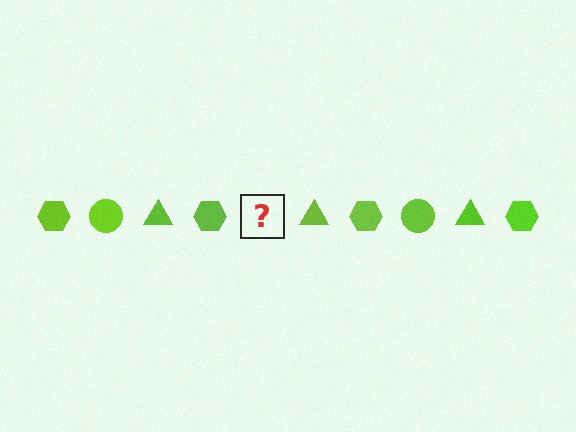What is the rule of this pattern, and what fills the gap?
The rule is that the pattern cycles through hexagon, circle, triangle shapes in lime. The gap should be filled with a lime circle.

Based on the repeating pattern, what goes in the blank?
The blank should be a lime circle.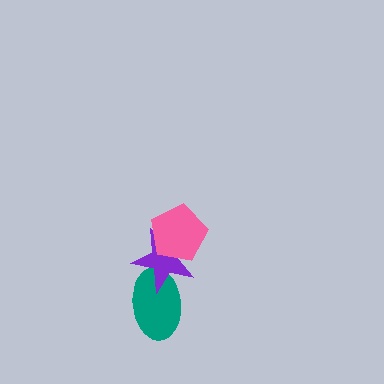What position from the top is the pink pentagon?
The pink pentagon is 1st from the top.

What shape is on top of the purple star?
The pink pentagon is on top of the purple star.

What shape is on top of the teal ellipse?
The purple star is on top of the teal ellipse.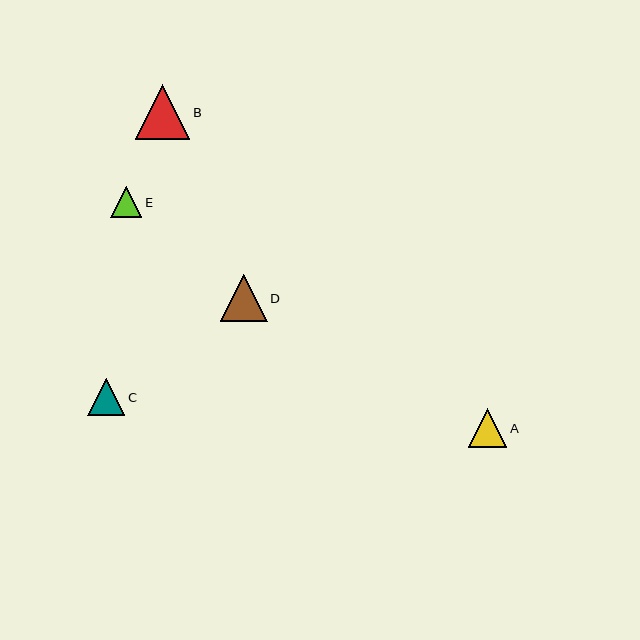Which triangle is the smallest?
Triangle E is the smallest with a size of approximately 31 pixels.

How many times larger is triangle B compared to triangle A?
Triangle B is approximately 1.4 times the size of triangle A.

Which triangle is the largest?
Triangle B is the largest with a size of approximately 55 pixels.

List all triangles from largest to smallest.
From largest to smallest: B, D, A, C, E.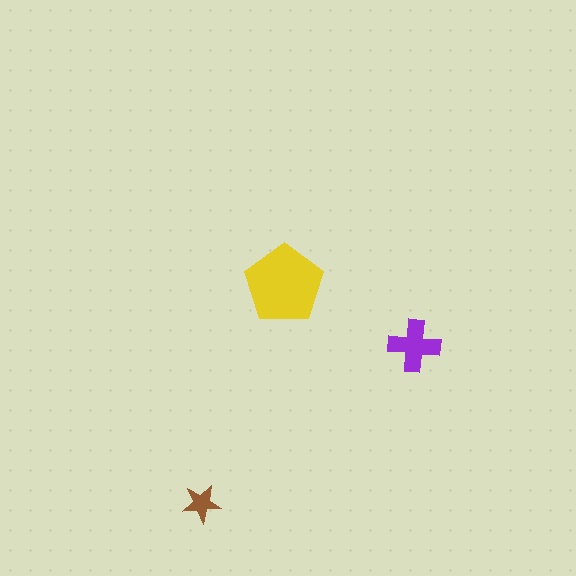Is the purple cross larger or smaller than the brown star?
Larger.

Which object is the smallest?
The brown star.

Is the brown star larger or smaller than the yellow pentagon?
Smaller.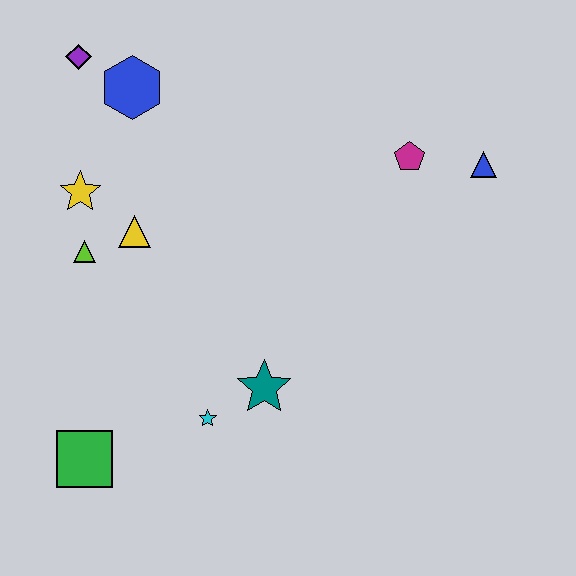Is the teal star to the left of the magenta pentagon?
Yes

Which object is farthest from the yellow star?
The blue triangle is farthest from the yellow star.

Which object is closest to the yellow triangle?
The lime triangle is closest to the yellow triangle.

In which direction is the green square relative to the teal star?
The green square is to the left of the teal star.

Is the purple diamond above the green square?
Yes